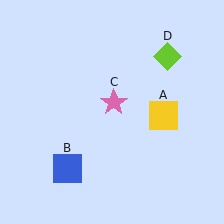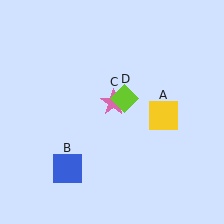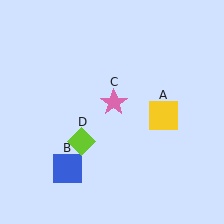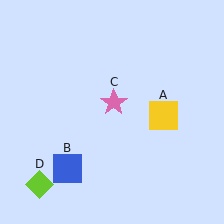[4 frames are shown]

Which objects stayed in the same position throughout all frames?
Yellow square (object A) and blue square (object B) and pink star (object C) remained stationary.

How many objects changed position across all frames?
1 object changed position: lime diamond (object D).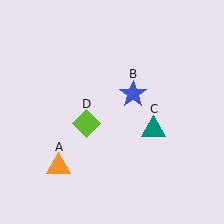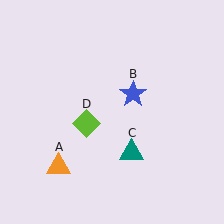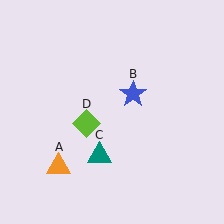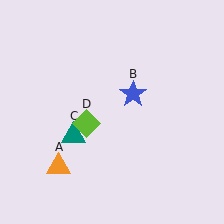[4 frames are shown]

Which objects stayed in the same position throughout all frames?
Orange triangle (object A) and blue star (object B) and lime diamond (object D) remained stationary.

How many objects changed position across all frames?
1 object changed position: teal triangle (object C).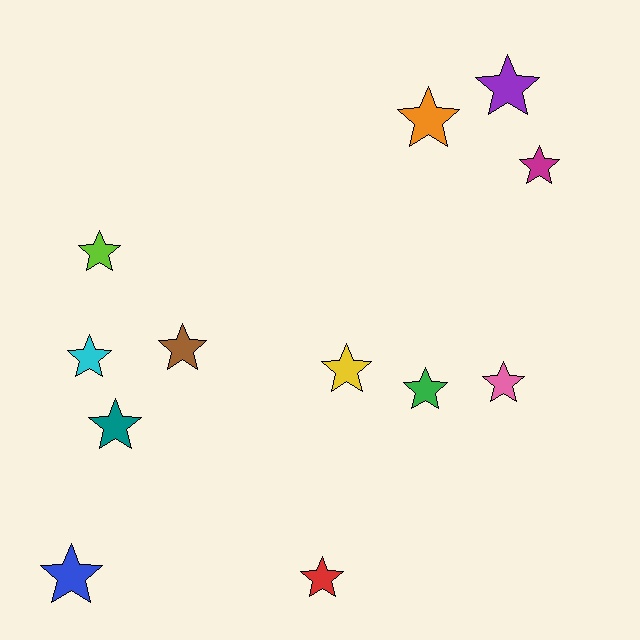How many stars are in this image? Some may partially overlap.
There are 12 stars.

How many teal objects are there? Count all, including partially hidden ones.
There is 1 teal object.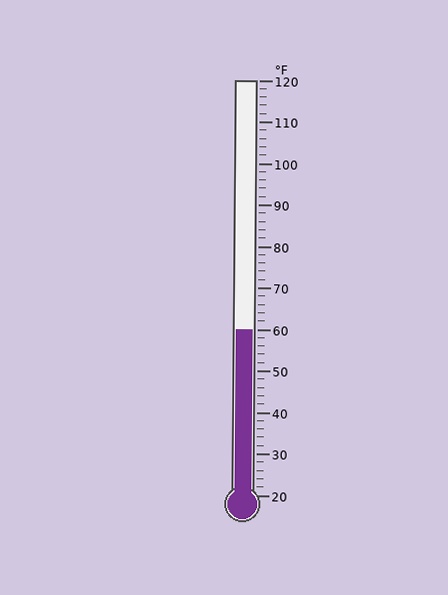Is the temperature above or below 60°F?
The temperature is at 60°F.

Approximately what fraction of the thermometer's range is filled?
The thermometer is filled to approximately 40% of its range.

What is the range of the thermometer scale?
The thermometer scale ranges from 20°F to 120°F.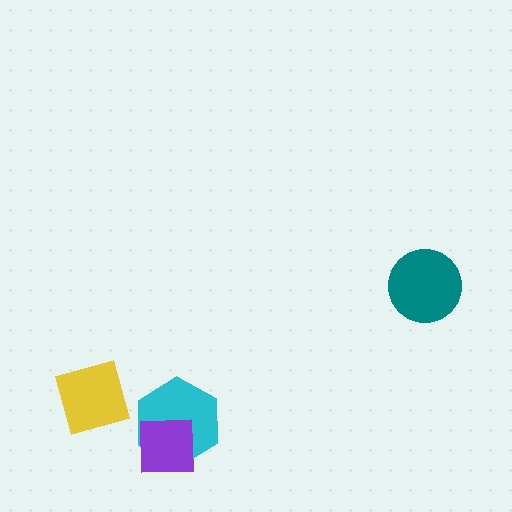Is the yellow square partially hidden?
No, no other shape covers it.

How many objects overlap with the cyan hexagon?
1 object overlaps with the cyan hexagon.